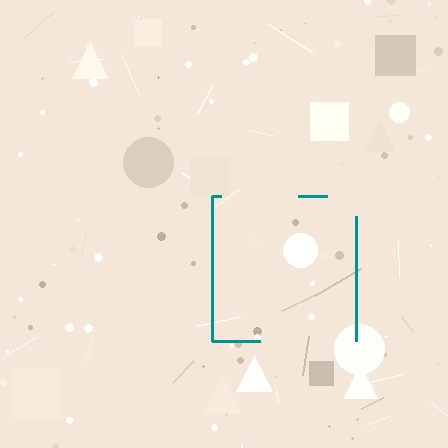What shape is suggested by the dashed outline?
The dashed outline suggests a square.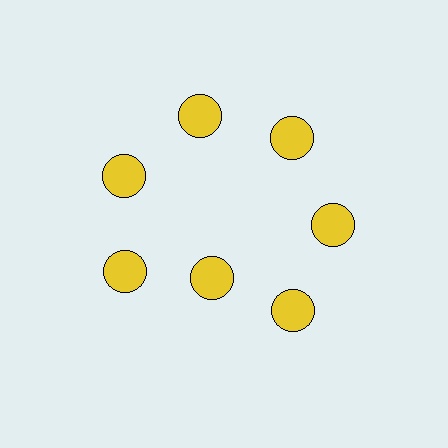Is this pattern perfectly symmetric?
No. The 7 yellow circles are arranged in a ring, but one element near the 6 o'clock position is pulled inward toward the center, breaking the 7-fold rotational symmetry.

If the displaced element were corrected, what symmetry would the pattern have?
It would have 7-fold rotational symmetry — the pattern would map onto itself every 51 degrees.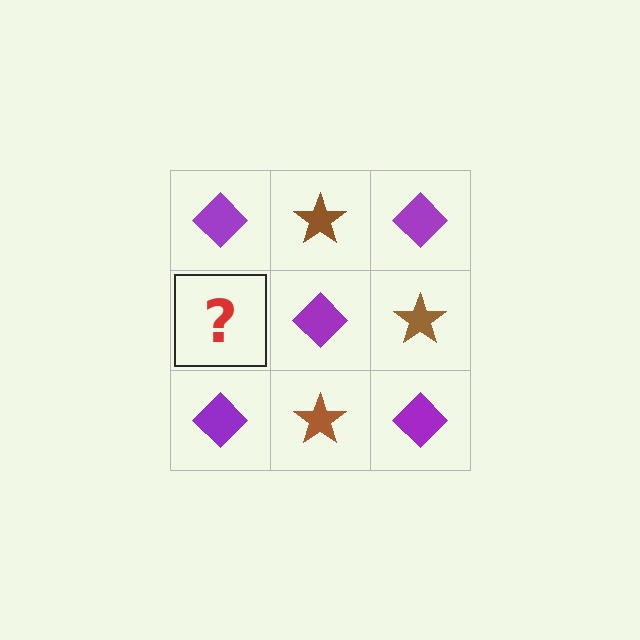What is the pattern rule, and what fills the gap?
The rule is that it alternates purple diamond and brown star in a checkerboard pattern. The gap should be filled with a brown star.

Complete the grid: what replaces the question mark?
The question mark should be replaced with a brown star.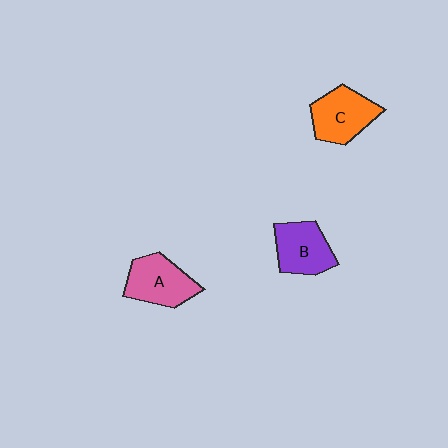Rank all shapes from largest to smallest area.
From largest to smallest: A (pink), C (orange), B (purple).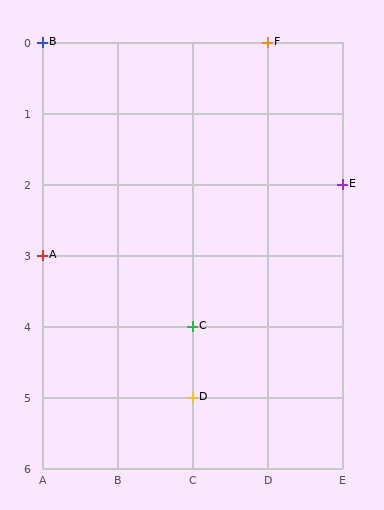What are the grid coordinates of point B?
Point B is at grid coordinates (A, 0).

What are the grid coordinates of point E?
Point E is at grid coordinates (E, 2).